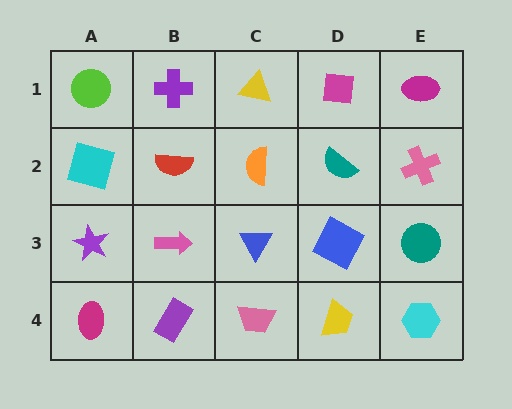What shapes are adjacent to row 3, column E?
A pink cross (row 2, column E), a cyan hexagon (row 4, column E), a blue square (row 3, column D).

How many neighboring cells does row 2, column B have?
4.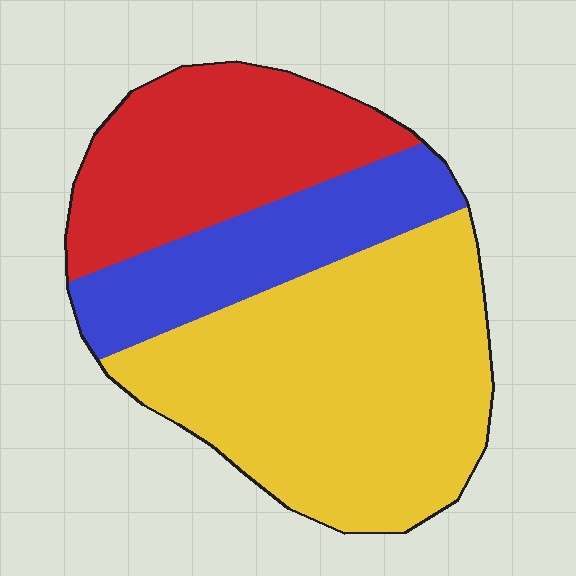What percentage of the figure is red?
Red takes up between a quarter and a half of the figure.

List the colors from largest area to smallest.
From largest to smallest: yellow, red, blue.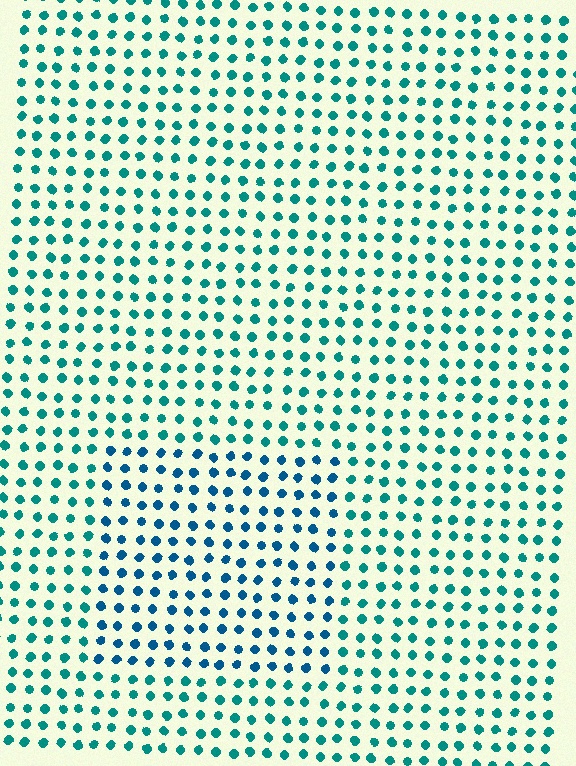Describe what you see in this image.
The image is filled with small teal elements in a uniform arrangement. A rectangle-shaped region is visible where the elements are tinted to a slightly different hue, forming a subtle color boundary.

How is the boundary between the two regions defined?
The boundary is defined purely by a slight shift in hue (about 28 degrees). Spacing, size, and orientation are identical on both sides.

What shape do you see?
I see a rectangle.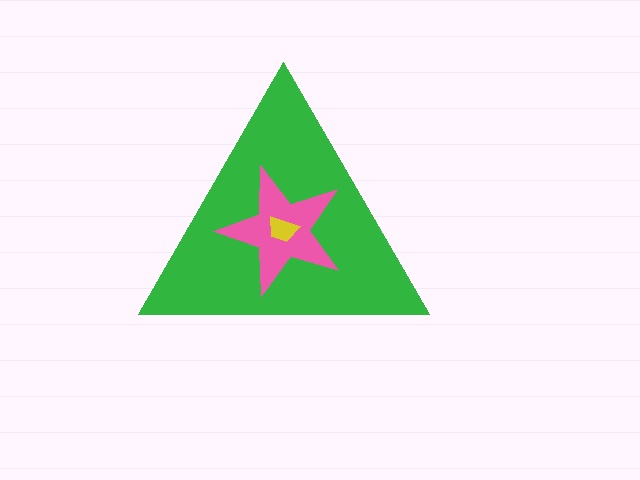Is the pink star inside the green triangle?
Yes.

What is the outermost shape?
The green triangle.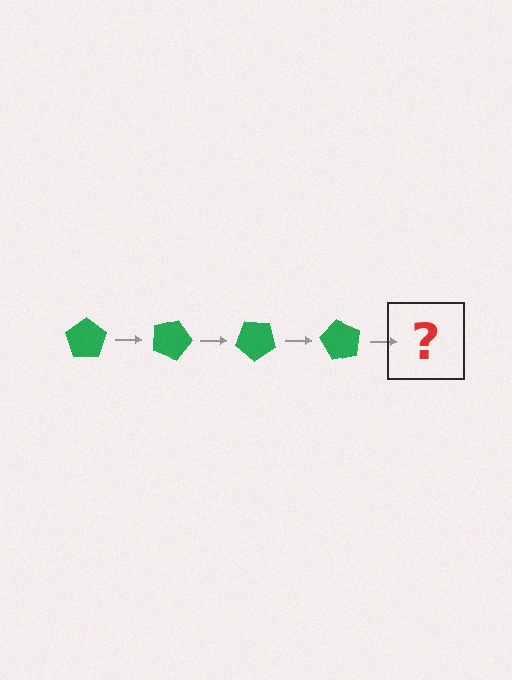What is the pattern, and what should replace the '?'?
The pattern is that the pentagon rotates 20 degrees each step. The '?' should be a green pentagon rotated 80 degrees.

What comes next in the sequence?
The next element should be a green pentagon rotated 80 degrees.